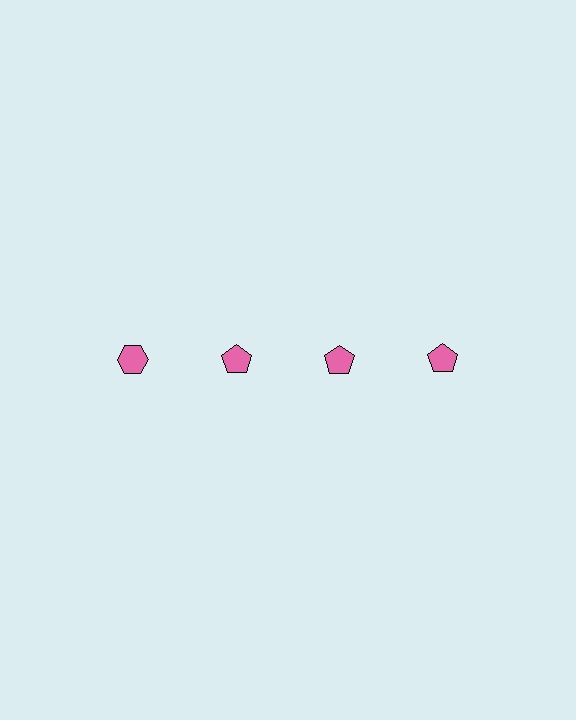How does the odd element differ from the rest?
It has a different shape: hexagon instead of pentagon.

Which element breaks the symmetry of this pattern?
The pink hexagon in the top row, leftmost column breaks the symmetry. All other shapes are pink pentagons.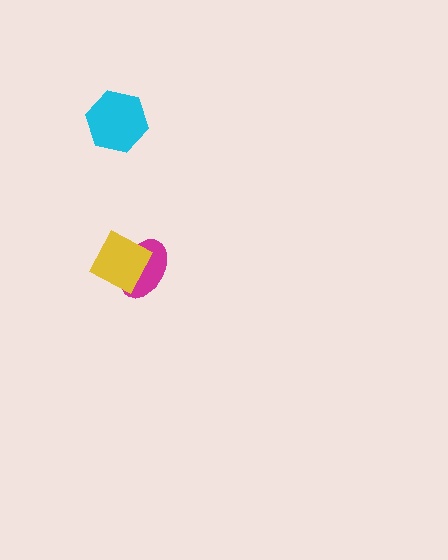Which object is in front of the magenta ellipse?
The yellow diamond is in front of the magenta ellipse.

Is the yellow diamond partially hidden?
No, no other shape covers it.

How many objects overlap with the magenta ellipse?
1 object overlaps with the magenta ellipse.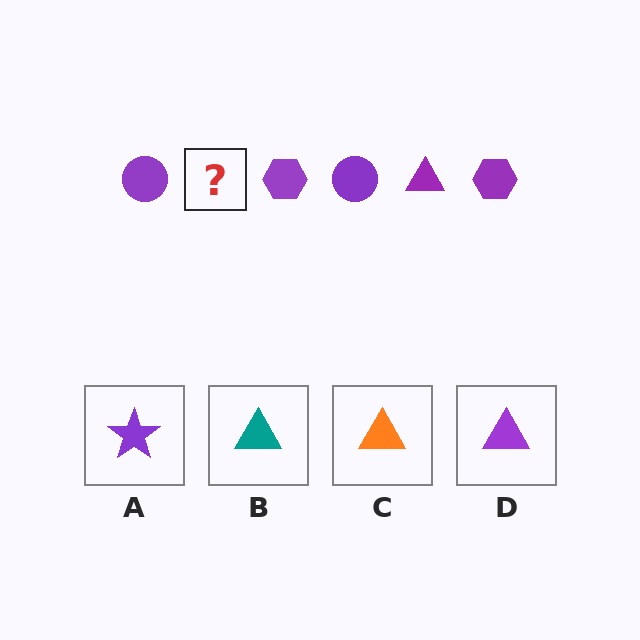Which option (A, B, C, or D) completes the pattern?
D.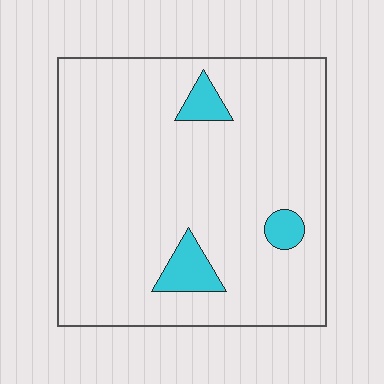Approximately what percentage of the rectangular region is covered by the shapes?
Approximately 5%.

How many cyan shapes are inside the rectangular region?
3.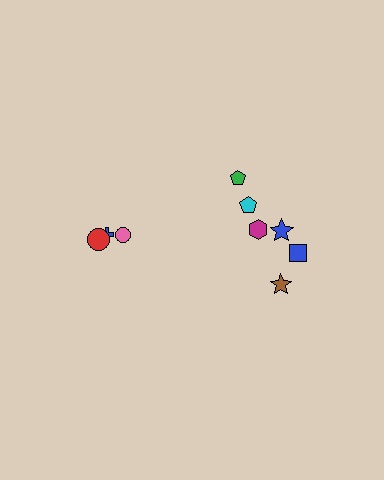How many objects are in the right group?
There are 6 objects.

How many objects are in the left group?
There are 3 objects.